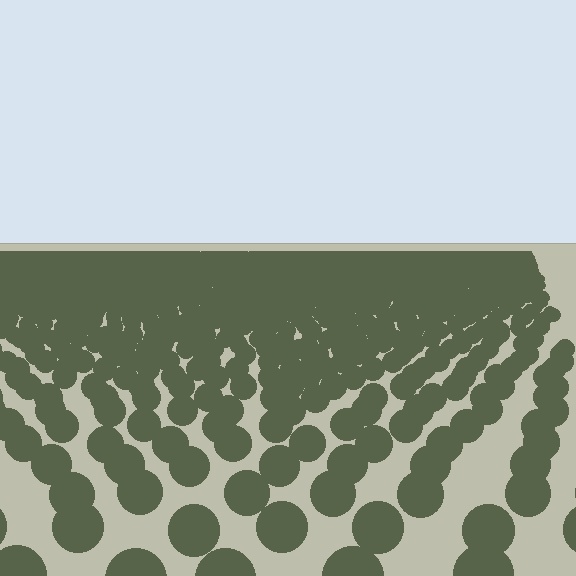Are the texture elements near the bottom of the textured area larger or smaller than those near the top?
Larger. Near the bottom, elements are closer to the viewer and appear at a bigger on-screen size.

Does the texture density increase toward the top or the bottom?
Density increases toward the top.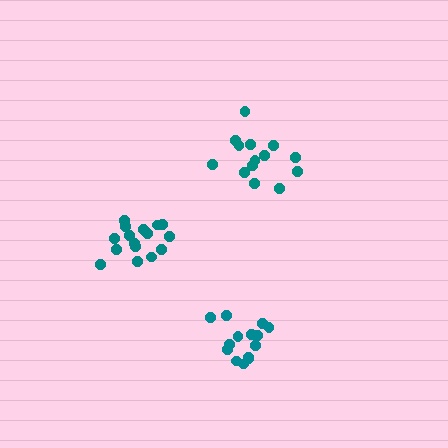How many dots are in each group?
Group 1: 16 dots, Group 2: 14 dots, Group 3: 14 dots (44 total).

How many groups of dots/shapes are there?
There are 3 groups.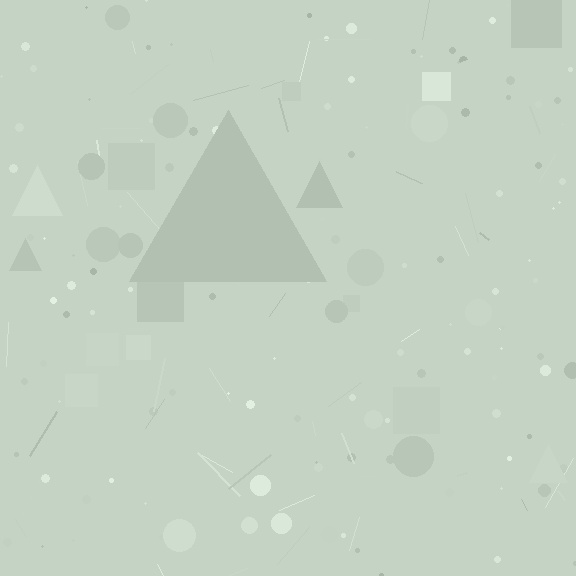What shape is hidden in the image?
A triangle is hidden in the image.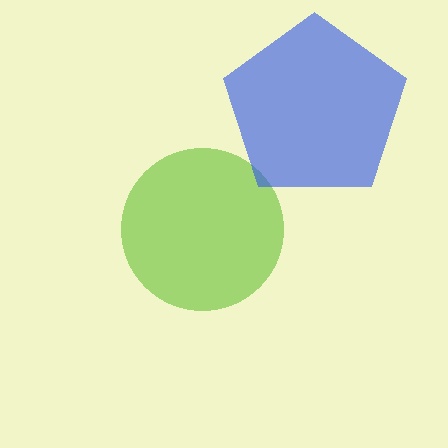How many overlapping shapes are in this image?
There are 2 overlapping shapes in the image.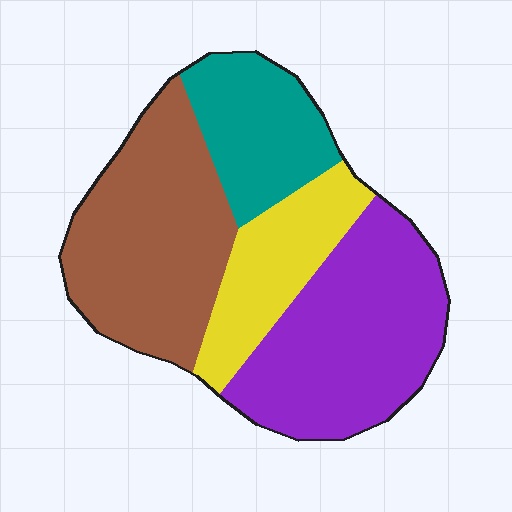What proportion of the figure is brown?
Brown takes up about one third (1/3) of the figure.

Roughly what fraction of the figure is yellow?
Yellow covers 17% of the figure.